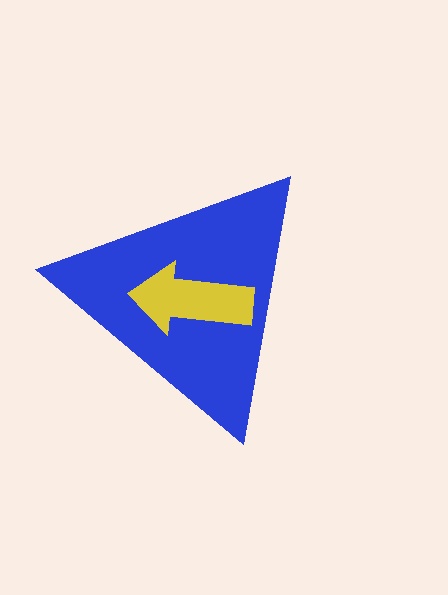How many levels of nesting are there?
2.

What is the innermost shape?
The yellow arrow.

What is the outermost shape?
The blue triangle.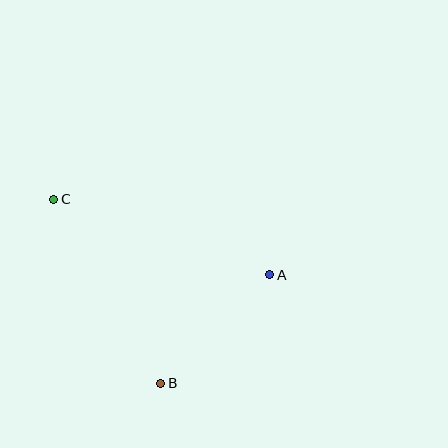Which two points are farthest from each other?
Points A and C are farthest from each other.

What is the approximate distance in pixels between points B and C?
The distance between B and C is approximately 213 pixels.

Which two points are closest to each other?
Points A and B are closest to each other.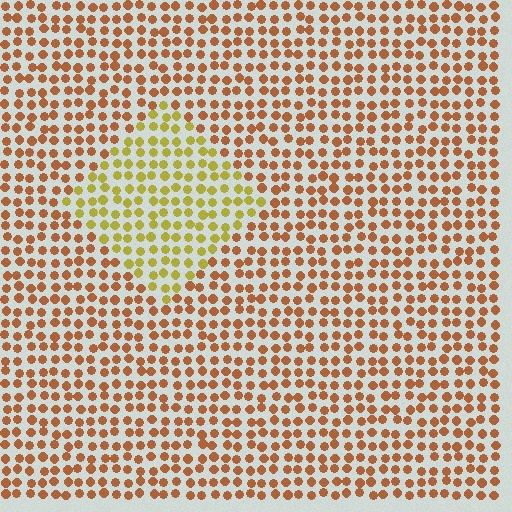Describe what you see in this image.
The image is filled with small brown elements in a uniform arrangement. A diamond-shaped region is visible where the elements are tinted to a slightly different hue, forming a subtle color boundary.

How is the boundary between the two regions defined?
The boundary is defined purely by a slight shift in hue (about 39 degrees). Spacing, size, and orientation are identical on both sides.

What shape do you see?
I see a diamond.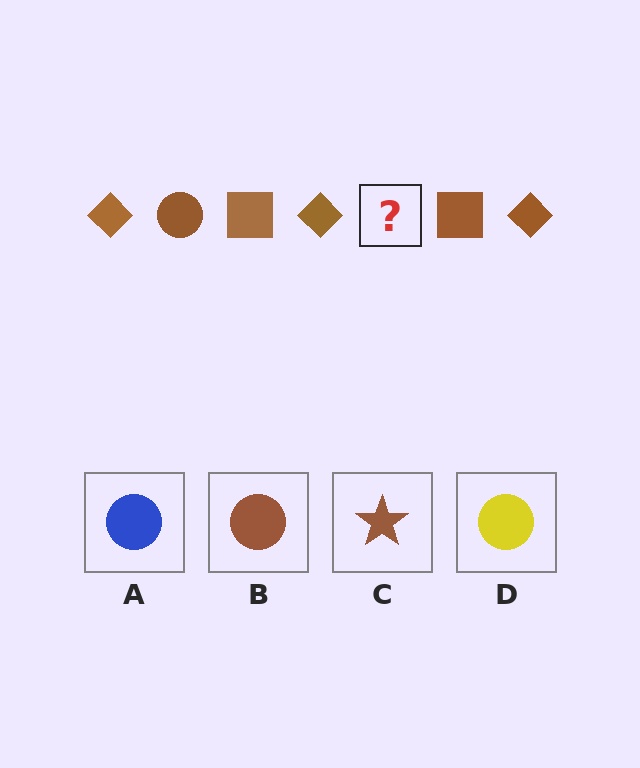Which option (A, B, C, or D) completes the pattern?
B.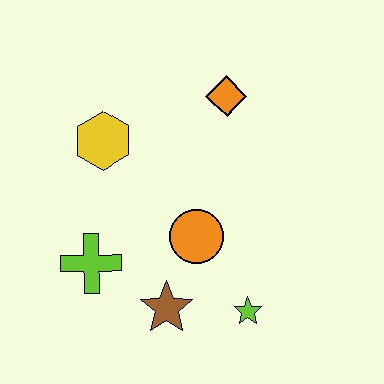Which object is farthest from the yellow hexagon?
The lime star is farthest from the yellow hexagon.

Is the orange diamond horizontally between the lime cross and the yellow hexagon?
No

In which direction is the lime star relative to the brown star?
The lime star is to the right of the brown star.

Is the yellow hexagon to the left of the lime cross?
No